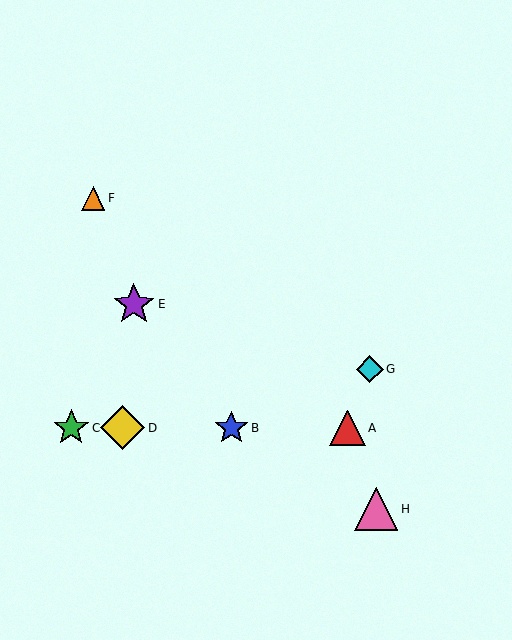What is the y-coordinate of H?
Object H is at y≈509.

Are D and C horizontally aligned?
Yes, both are at y≈428.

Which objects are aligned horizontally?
Objects A, B, C, D are aligned horizontally.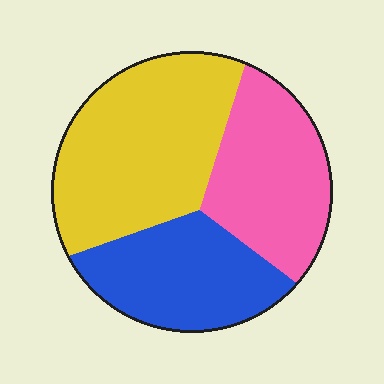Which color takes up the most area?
Yellow, at roughly 45%.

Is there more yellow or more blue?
Yellow.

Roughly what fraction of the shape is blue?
Blue covers about 30% of the shape.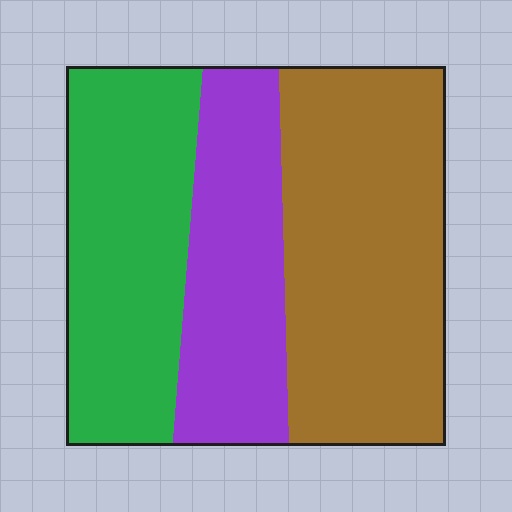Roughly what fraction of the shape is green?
Green covers 32% of the shape.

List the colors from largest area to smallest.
From largest to smallest: brown, green, purple.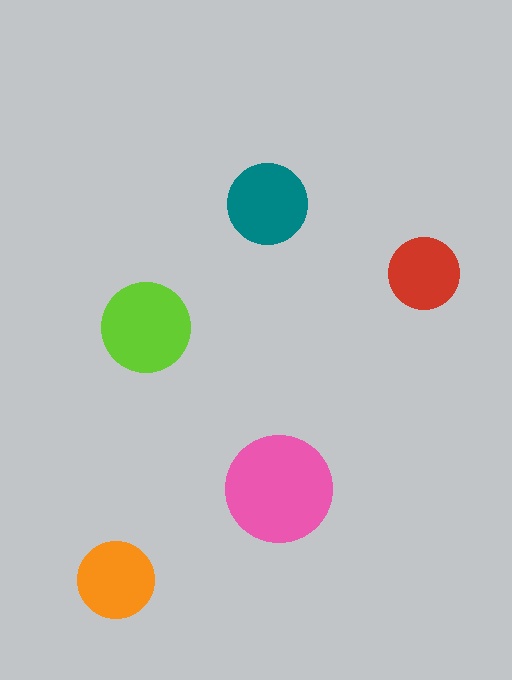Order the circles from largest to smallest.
the pink one, the lime one, the teal one, the orange one, the red one.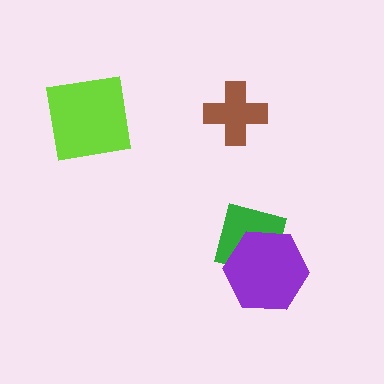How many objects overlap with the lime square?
0 objects overlap with the lime square.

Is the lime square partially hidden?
No, no other shape covers it.